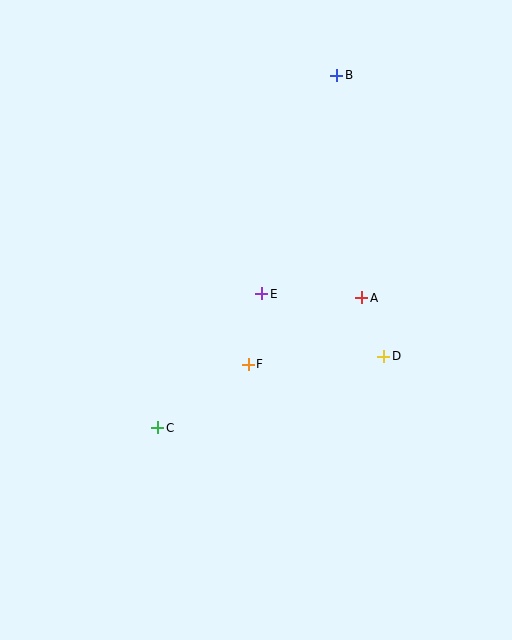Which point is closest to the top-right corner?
Point B is closest to the top-right corner.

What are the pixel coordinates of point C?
Point C is at (158, 428).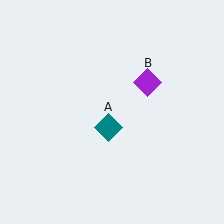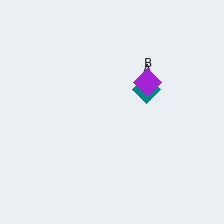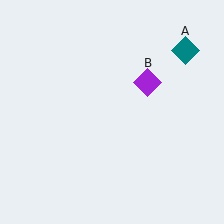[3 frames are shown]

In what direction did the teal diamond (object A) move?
The teal diamond (object A) moved up and to the right.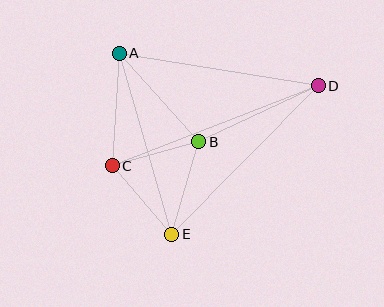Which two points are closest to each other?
Points B and C are closest to each other.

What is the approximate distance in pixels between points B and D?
The distance between B and D is approximately 132 pixels.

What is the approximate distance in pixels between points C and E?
The distance between C and E is approximately 91 pixels.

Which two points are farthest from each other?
Points C and D are farthest from each other.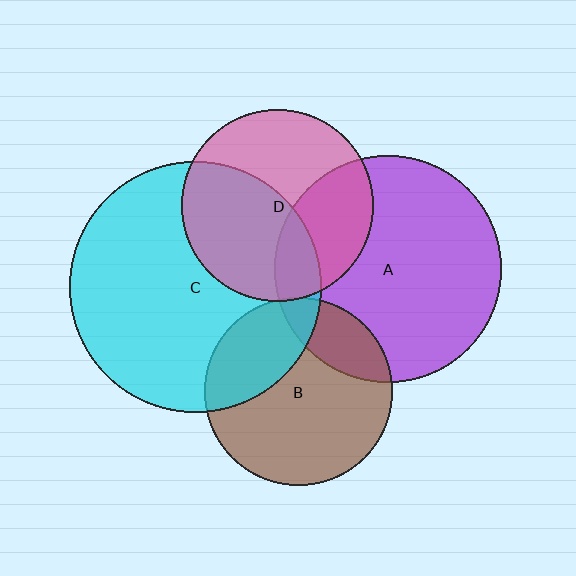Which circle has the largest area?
Circle C (cyan).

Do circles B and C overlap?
Yes.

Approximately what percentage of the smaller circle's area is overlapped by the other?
Approximately 30%.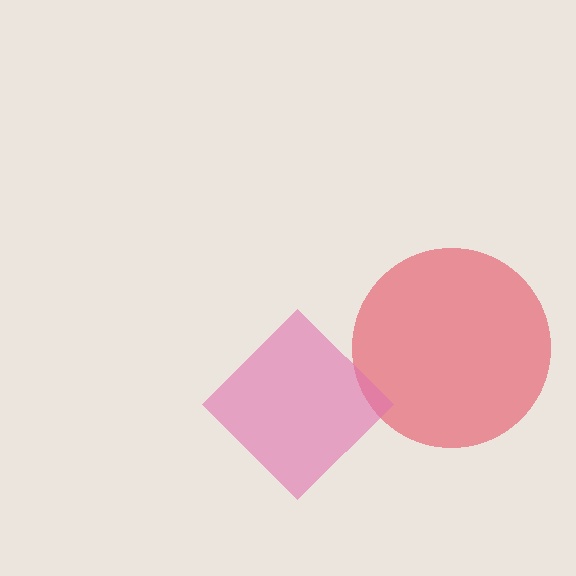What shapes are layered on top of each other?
The layered shapes are: a red circle, a pink diamond.